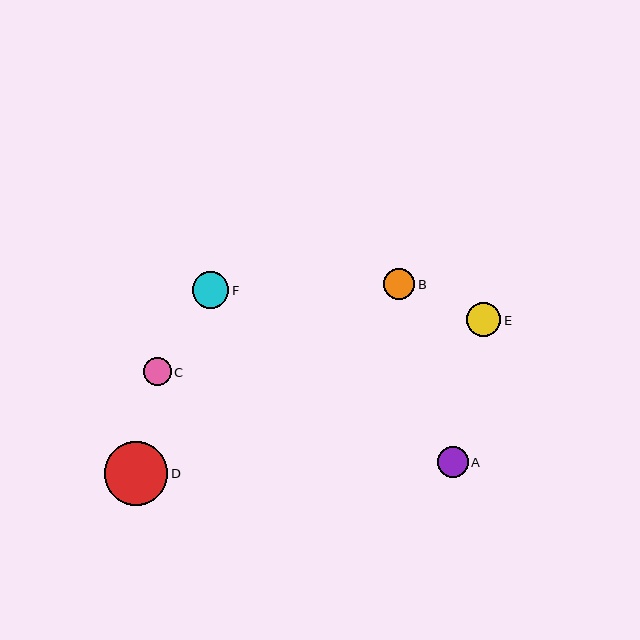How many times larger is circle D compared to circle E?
Circle D is approximately 1.9 times the size of circle E.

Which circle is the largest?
Circle D is the largest with a size of approximately 64 pixels.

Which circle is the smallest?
Circle C is the smallest with a size of approximately 28 pixels.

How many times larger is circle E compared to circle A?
Circle E is approximately 1.1 times the size of circle A.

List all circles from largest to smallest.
From largest to smallest: D, F, E, B, A, C.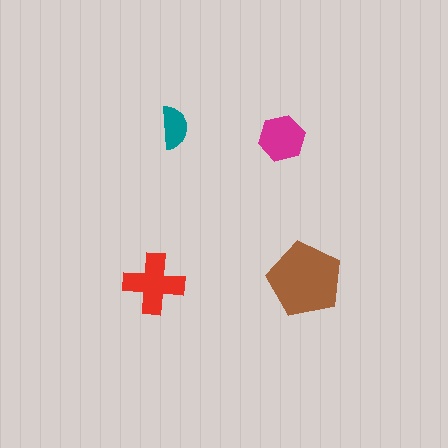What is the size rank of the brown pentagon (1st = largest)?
1st.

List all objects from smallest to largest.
The teal semicircle, the magenta hexagon, the red cross, the brown pentagon.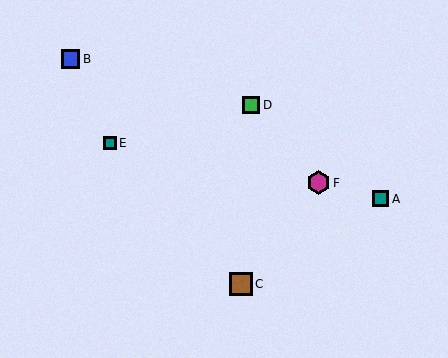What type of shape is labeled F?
Shape F is a magenta hexagon.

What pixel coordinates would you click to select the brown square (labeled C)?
Click at (241, 284) to select the brown square C.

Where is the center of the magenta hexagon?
The center of the magenta hexagon is at (318, 183).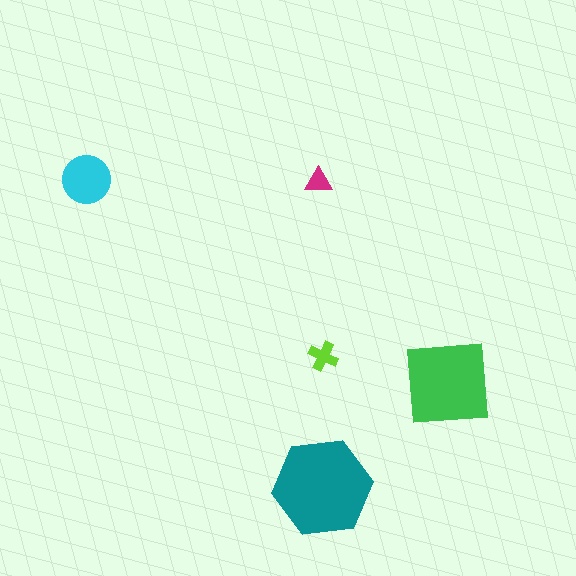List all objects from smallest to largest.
The magenta triangle, the lime cross, the cyan circle, the green square, the teal hexagon.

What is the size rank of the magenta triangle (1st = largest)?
5th.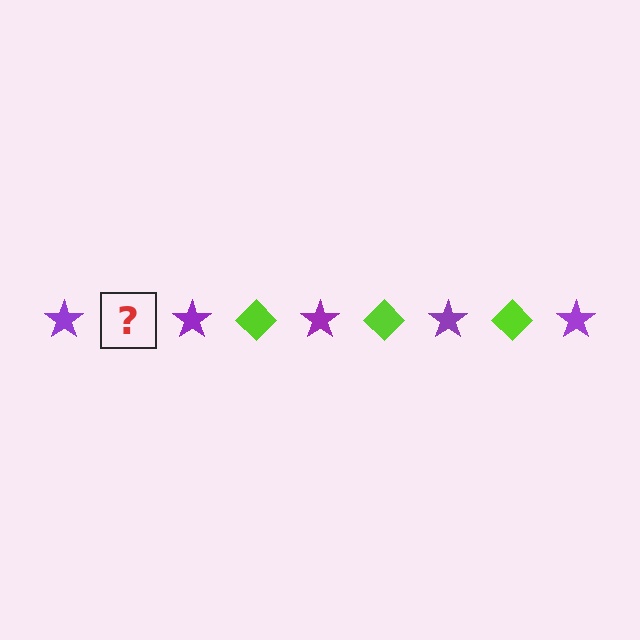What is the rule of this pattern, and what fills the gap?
The rule is that the pattern alternates between purple star and lime diamond. The gap should be filled with a lime diamond.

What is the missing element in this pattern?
The missing element is a lime diamond.